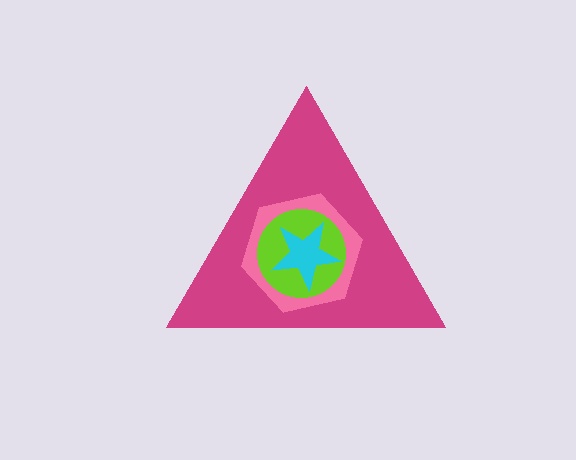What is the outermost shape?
The magenta triangle.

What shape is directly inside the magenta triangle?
The pink hexagon.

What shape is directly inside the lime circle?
The cyan star.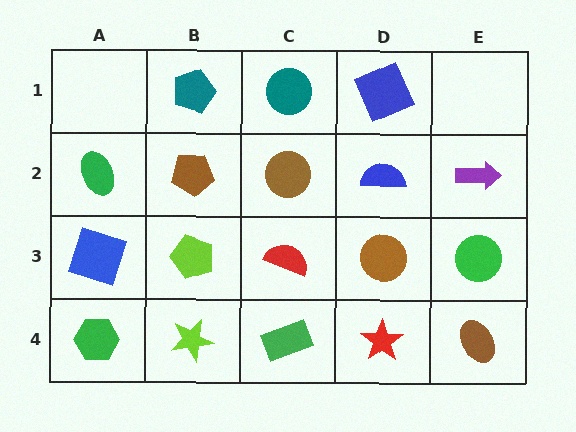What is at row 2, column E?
A purple arrow.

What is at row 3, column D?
A brown circle.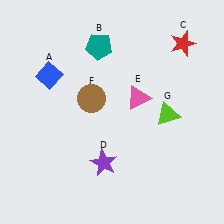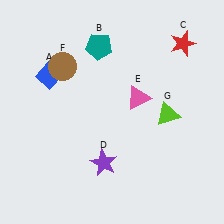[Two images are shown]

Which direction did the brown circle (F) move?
The brown circle (F) moved up.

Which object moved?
The brown circle (F) moved up.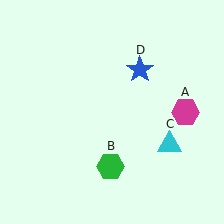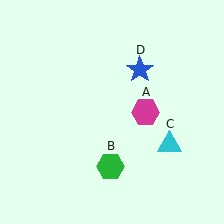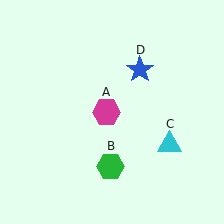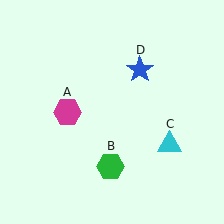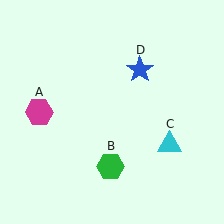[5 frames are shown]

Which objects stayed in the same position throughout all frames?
Green hexagon (object B) and cyan triangle (object C) and blue star (object D) remained stationary.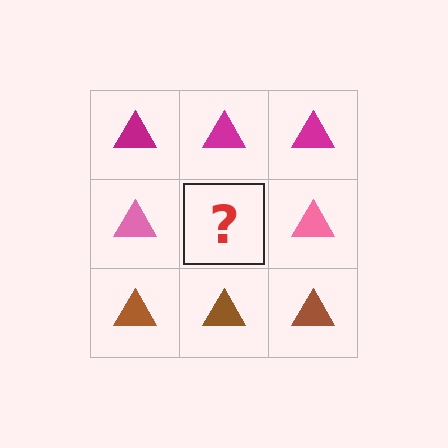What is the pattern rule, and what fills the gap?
The rule is that each row has a consistent color. The gap should be filled with a pink triangle.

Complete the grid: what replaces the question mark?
The question mark should be replaced with a pink triangle.